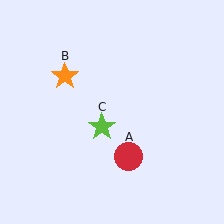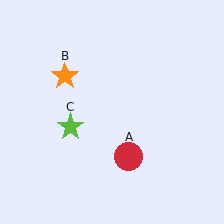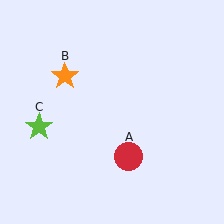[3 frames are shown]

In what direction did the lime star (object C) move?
The lime star (object C) moved left.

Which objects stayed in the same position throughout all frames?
Red circle (object A) and orange star (object B) remained stationary.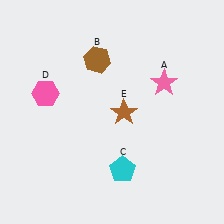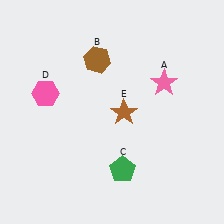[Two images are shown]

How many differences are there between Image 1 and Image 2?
There is 1 difference between the two images.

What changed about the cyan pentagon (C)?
In Image 1, C is cyan. In Image 2, it changed to green.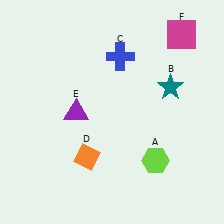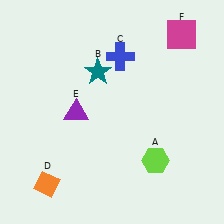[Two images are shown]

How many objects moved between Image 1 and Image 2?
2 objects moved between the two images.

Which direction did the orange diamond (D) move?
The orange diamond (D) moved left.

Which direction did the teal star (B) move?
The teal star (B) moved left.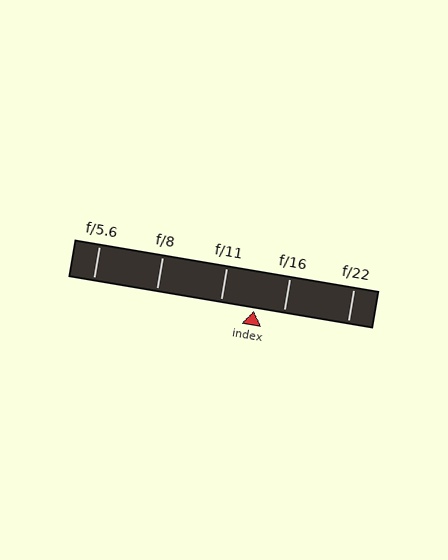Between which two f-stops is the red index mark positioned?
The index mark is between f/11 and f/16.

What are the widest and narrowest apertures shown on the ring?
The widest aperture shown is f/5.6 and the narrowest is f/22.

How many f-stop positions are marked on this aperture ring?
There are 5 f-stop positions marked.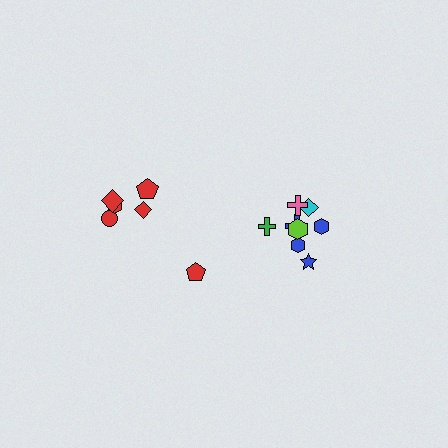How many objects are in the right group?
There are 8 objects.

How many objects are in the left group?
There are 6 objects.